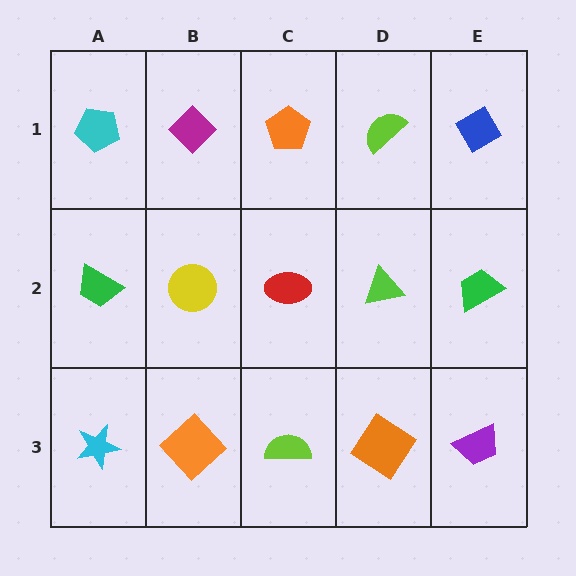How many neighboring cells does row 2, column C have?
4.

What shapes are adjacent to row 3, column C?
A red ellipse (row 2, column C), an orange diamond (row 3, column B), an orange diamond (row 3, column D).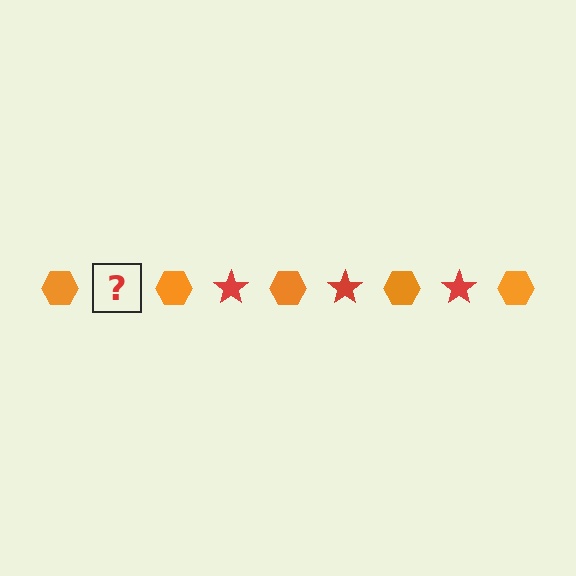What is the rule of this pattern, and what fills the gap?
The rule is that the pattern alternates between orange hexagon and red star. The gap should be filled with a red star.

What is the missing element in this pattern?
The missing element is a red star.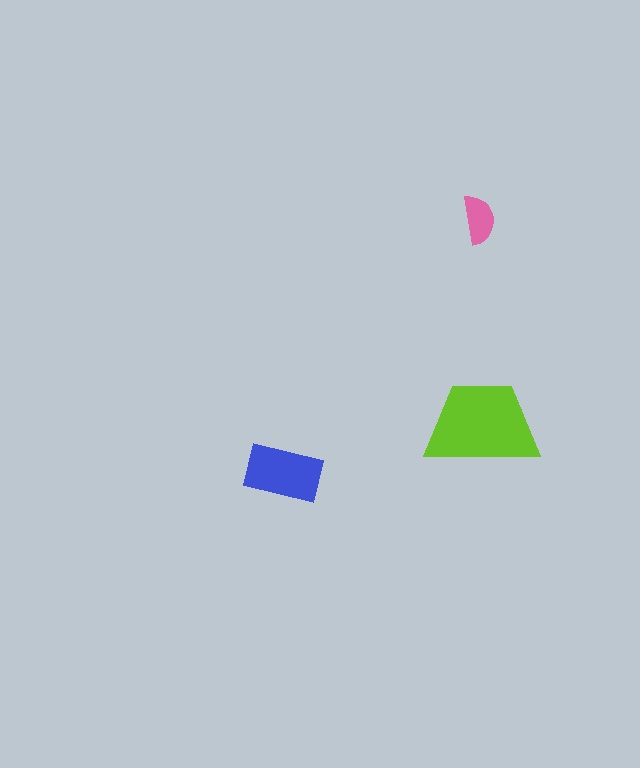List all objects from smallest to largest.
The pink semicircle, the blue rectangle, the lime trapezoid.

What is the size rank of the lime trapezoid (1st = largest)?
1st.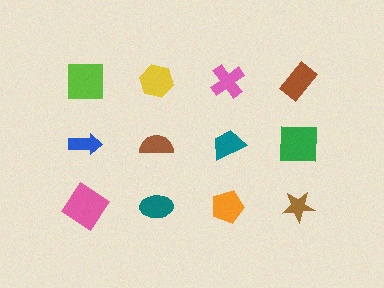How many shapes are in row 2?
4 shapes.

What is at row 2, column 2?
A brown semicircle.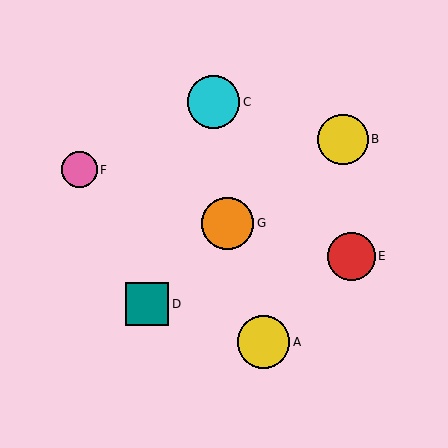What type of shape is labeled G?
Shape G is an orange circle.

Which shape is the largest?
The yellow circle (labeled A) is the largest.